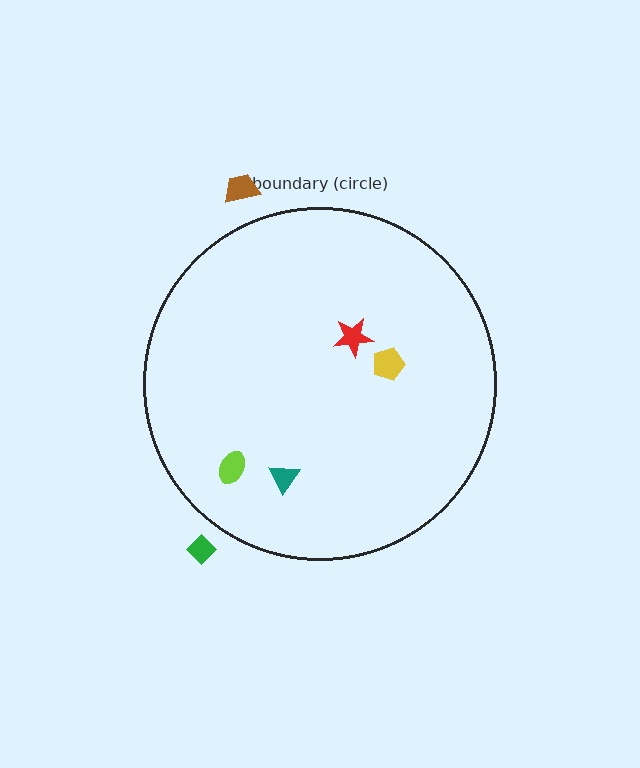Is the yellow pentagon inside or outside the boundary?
Inside.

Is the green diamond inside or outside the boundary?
Outside.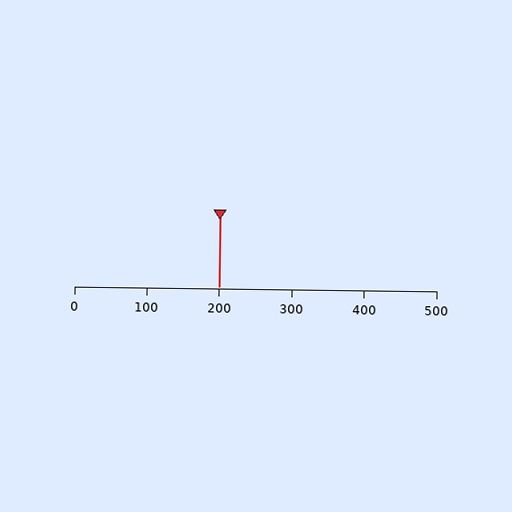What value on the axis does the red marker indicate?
The marker indicates approximately 200.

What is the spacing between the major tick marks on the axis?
The major ticks are spaced 100 apart.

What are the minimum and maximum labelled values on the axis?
The axis runs from 0 to 500.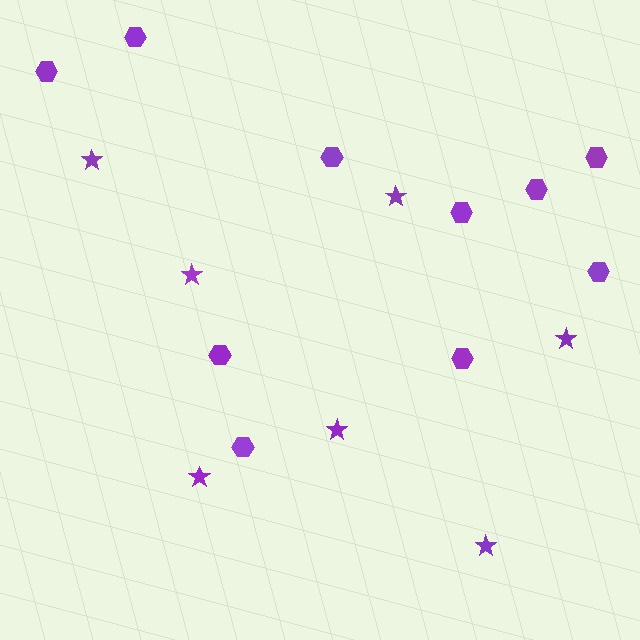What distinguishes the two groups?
There are 2 groups: one group of hexagons (10) and one group of stars (7).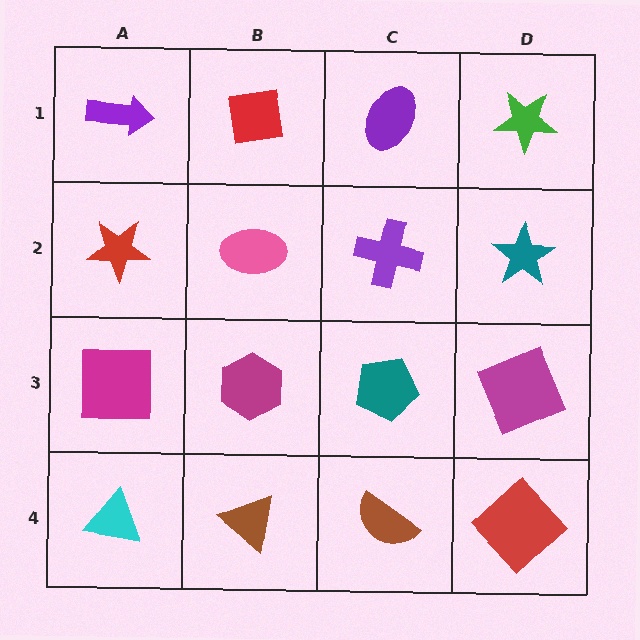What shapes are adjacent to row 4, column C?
A teal pentagon (row 3, column C), a brown triangle (row 4, column B), a red diamond (row 4, column D).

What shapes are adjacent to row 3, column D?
A teal star (row 2, column D), a red diamond (row 4, column D), a teal pentagon (row 3, column C).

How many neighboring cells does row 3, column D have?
3.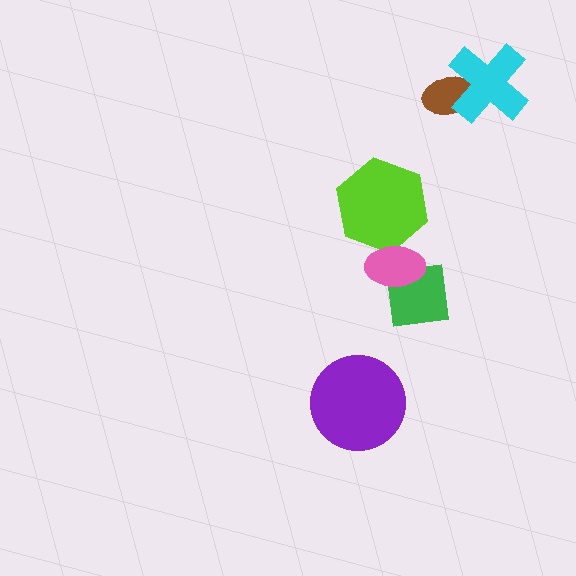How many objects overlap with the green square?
1 object overlaps with the green square.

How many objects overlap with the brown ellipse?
1 object overlaps with the brown ellipse.